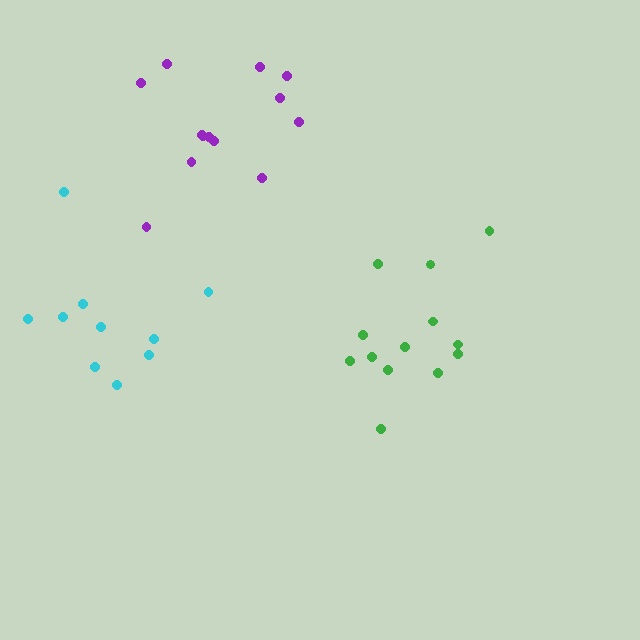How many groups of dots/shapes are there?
There are 3 groups.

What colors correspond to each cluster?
The clusters are colored: cyan, green, purple.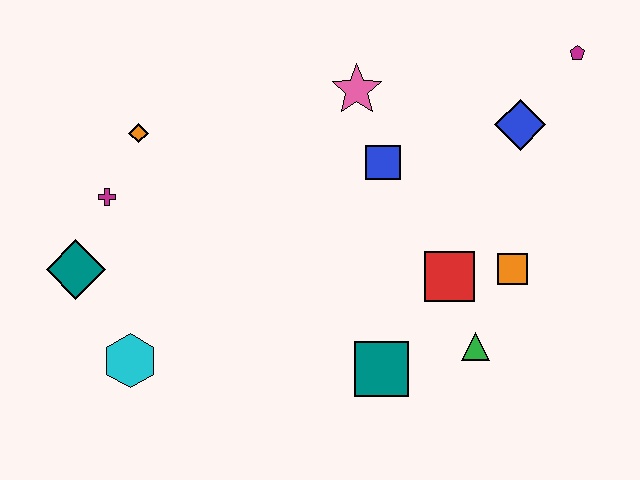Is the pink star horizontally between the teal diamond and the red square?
Yes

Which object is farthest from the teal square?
The magenta pentagon is farthest from the teal square.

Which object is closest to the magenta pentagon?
The blue diamond is closest to the magenta pentagon.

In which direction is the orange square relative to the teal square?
The orange square is to the right of the teal square.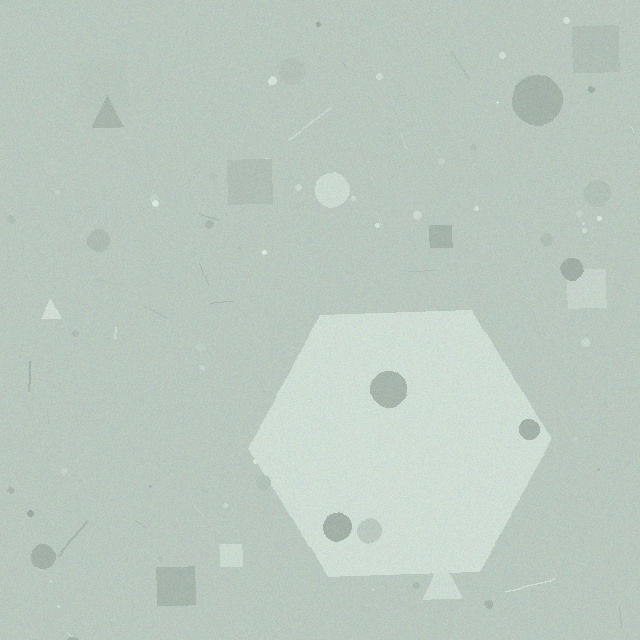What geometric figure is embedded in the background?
A hexagon is embedded in the background.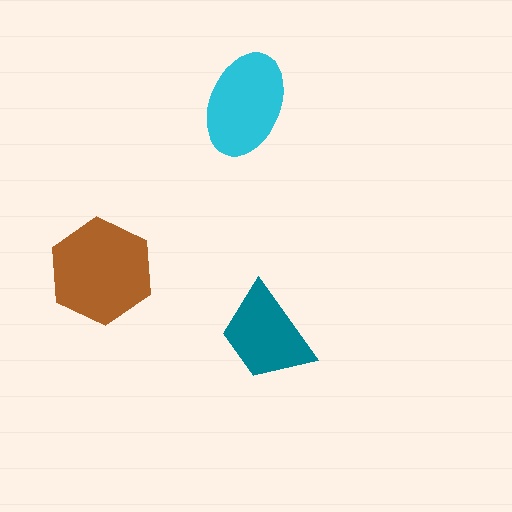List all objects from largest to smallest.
The brown hexagon, the cyan ellipse, the teal trapezoid.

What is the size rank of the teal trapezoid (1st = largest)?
3rd.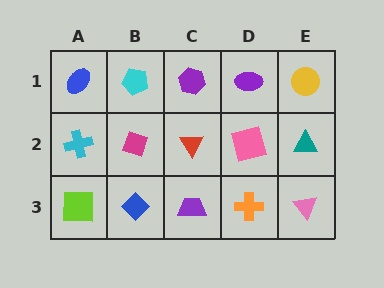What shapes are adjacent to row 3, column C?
A red triangle (row 2, column C), a blue diamond (row 3, column B), an orange cross (row 3, column D).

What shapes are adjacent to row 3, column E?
A teal triangle (row 2, column E), an orange cross (row 3, column D).